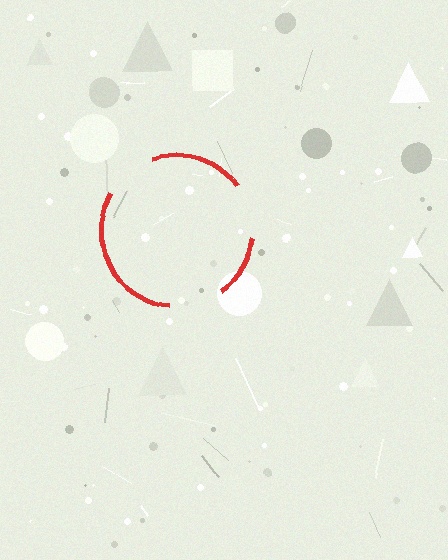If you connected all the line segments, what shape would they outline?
They would outline a circle.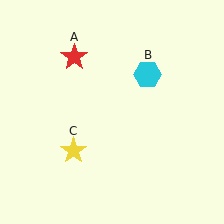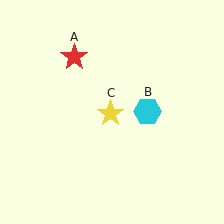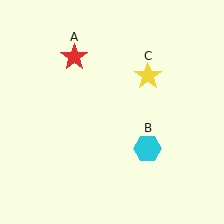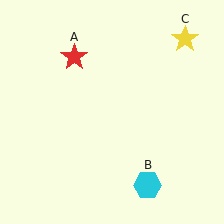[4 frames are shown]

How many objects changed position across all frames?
2 objects changed position: cyan hexagon (object B), yellow star (object C).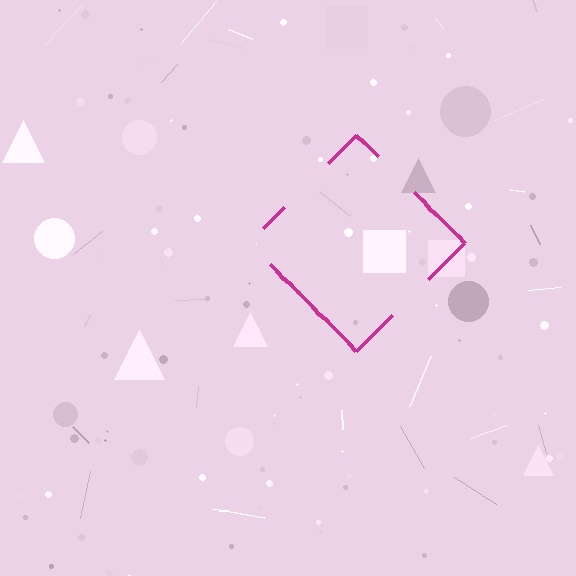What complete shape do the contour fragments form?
The contour fragments form a diamond.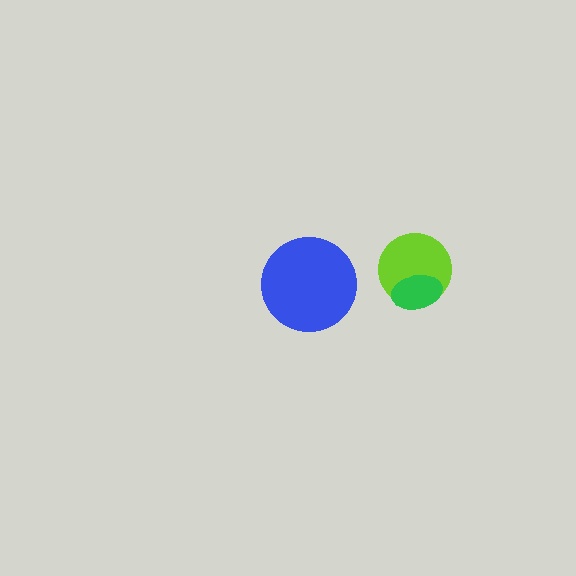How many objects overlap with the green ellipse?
1 object overlaps with the green ellipse.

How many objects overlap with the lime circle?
1 object overlaps with the lime circle.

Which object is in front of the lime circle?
The green ellipse is in front of the lime circle.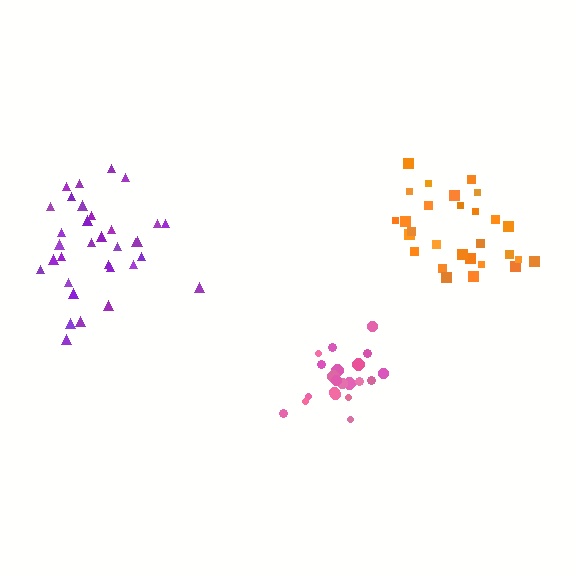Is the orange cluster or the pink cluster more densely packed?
Pink.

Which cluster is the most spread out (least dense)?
Purple.